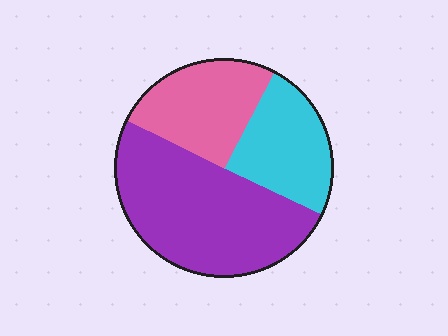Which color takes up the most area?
Purple, at roughly 50%.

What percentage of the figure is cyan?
Cyan takes up less than a quarter of the figure.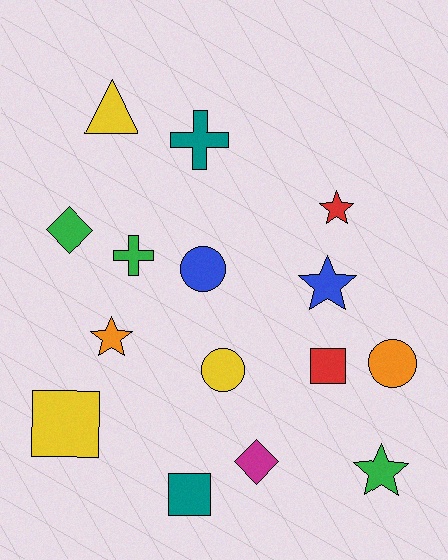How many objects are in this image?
There are 15 objects.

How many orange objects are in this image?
There are 2 orange objects.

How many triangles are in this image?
There is 1 triangle.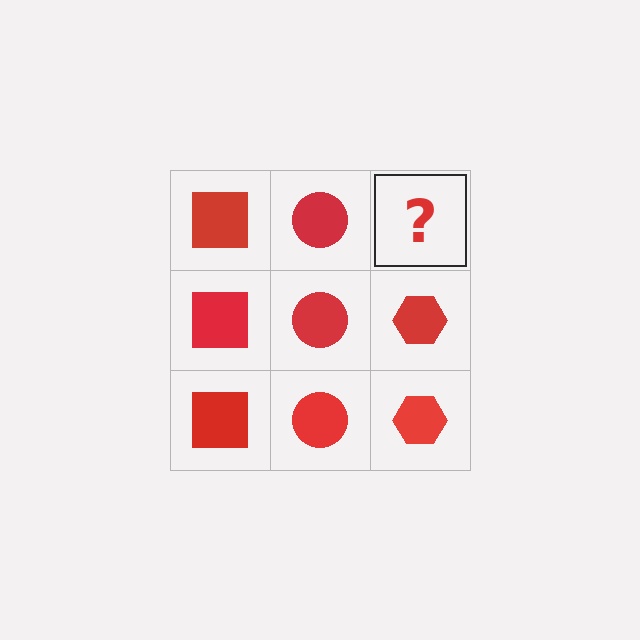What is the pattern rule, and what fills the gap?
The rule is that each column has a consistent shape. The gap should be filled with a red hexagon.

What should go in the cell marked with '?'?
The missing cell should contain a red hexagon.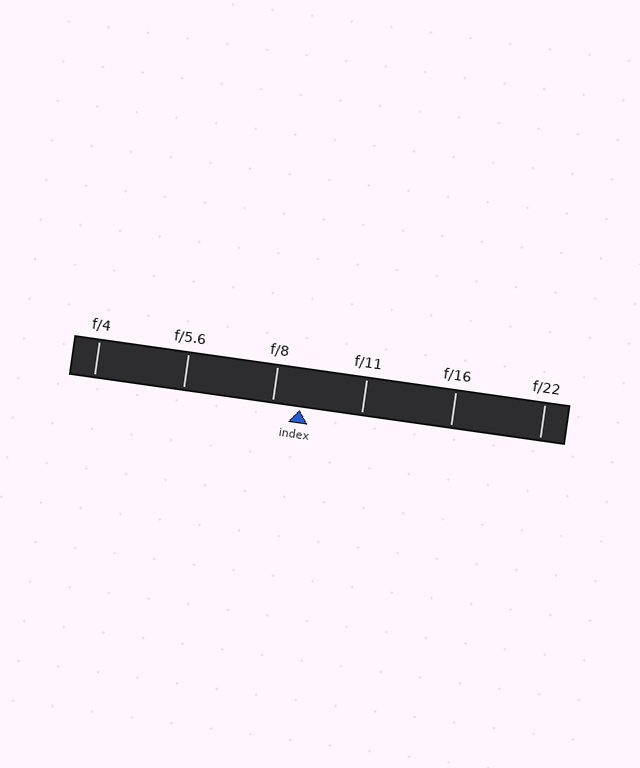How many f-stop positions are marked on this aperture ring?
There are 6 f-stop positions marked.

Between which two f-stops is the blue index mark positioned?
The index mark is between f/8 and f/11.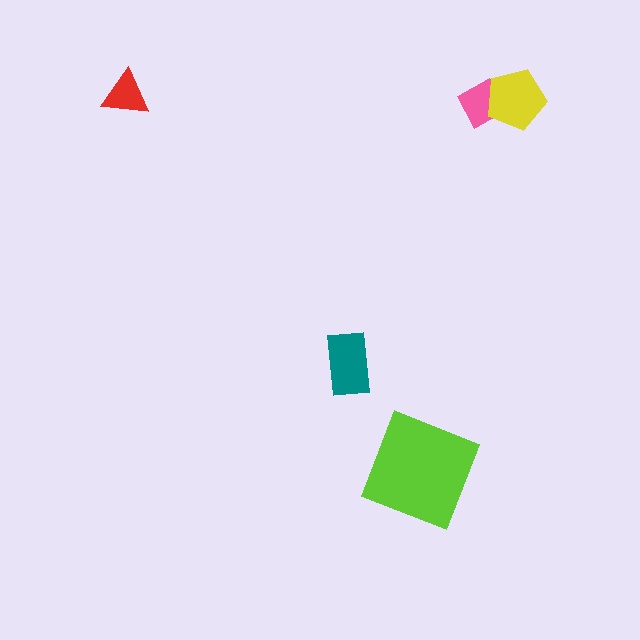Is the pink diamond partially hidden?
Yes, it is partially covered by another shape.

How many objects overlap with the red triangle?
0 objects overlap with the red triangle.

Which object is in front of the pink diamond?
The yellow pentagon is in front of the pink diamond.